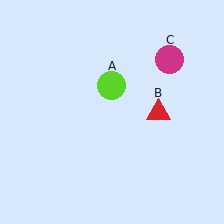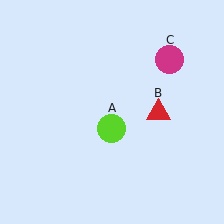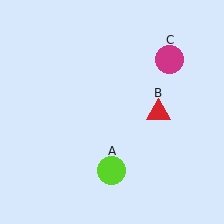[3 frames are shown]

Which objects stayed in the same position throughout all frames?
Red triangle (object B) and magenta circle (object C) remained stationary.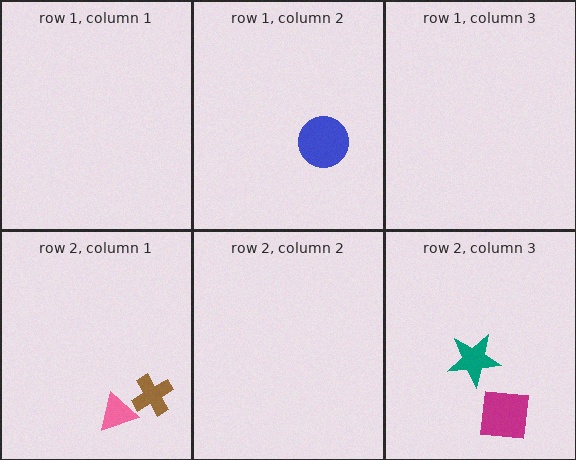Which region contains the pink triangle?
The row 2, column 1 region.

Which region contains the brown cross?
The row 2, column 1 region.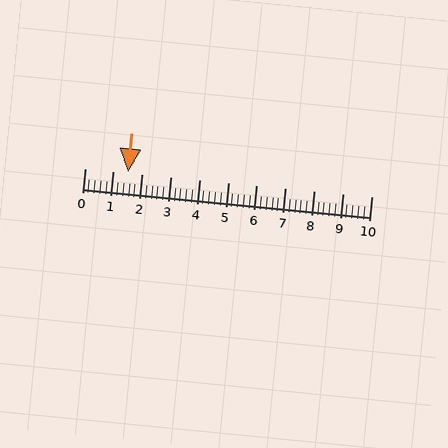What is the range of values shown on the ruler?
The ruler shows values from 0 to 10.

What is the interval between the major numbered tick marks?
The major tick marks are spaced 1 units apart.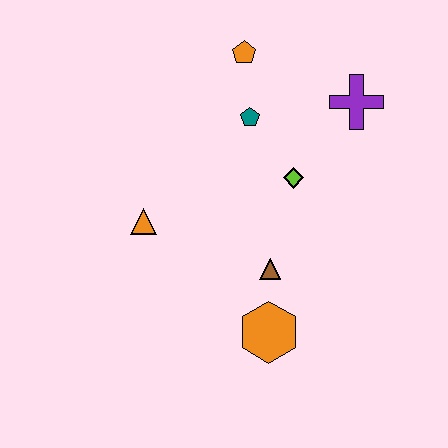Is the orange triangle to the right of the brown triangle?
No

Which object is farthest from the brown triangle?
The orange pentagon is farthest from the brown triangle.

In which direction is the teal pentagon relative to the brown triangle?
The teal pentagon is above the brown triangle.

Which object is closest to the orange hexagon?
The brown triangle is closest to the orange hexagon.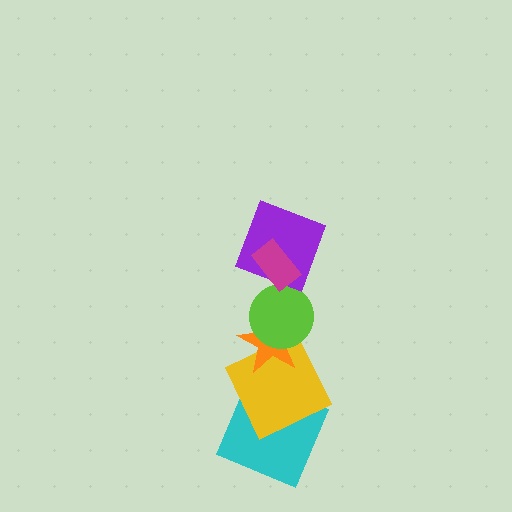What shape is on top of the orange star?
The lime circle is on top of the orange star.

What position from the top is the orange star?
The orange star is 4th from the top.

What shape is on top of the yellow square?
The orange star is on top of the yellow square.